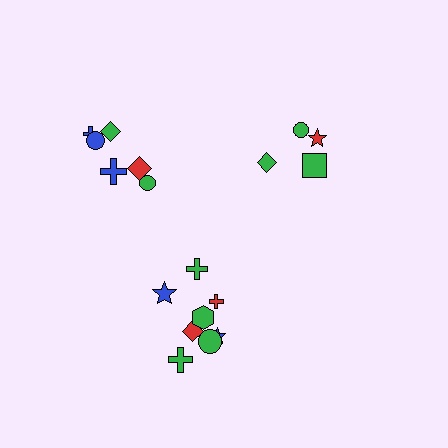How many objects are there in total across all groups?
There are 18 objects.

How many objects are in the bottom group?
There are 8 objects.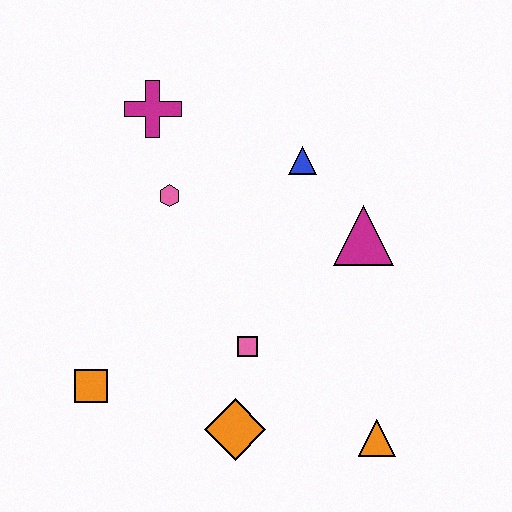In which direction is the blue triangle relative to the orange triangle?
The blue triangle is above the orange triangle.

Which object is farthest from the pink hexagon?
The orange triangle is farthest from the pink hexagon.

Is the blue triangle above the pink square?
Yes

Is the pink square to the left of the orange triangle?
Yes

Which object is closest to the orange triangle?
The orange diamond is closest to the orange triangle.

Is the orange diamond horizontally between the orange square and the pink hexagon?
No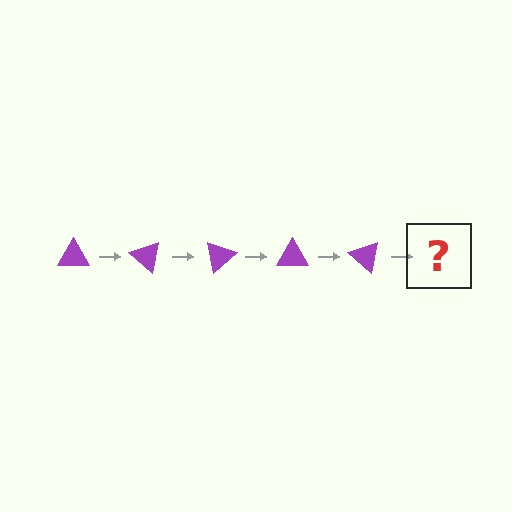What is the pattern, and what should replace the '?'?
The pattern is that the triangle rotates 40 degrees each step. The '?' should be a purple triangle rotated 200 degrees.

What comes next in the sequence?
The next element should be a purple triangle rotated 200 degrees.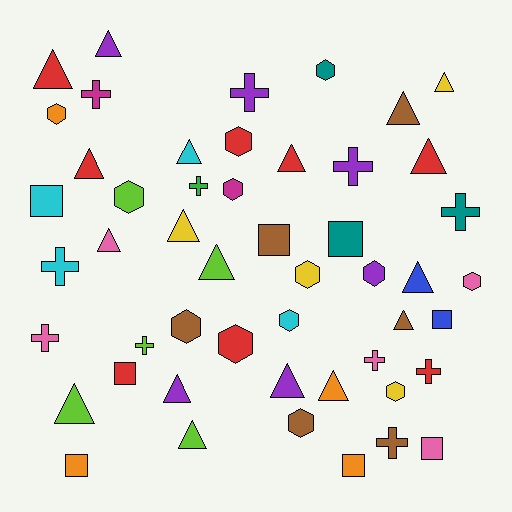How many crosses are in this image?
There are 11 crosses.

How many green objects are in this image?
There is 1 green object.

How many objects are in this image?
There are 50 objects.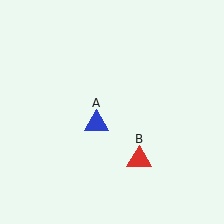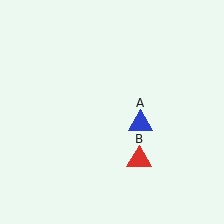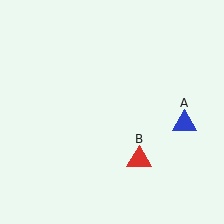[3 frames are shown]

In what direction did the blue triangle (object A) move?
The blue triangle (object A) moved right.